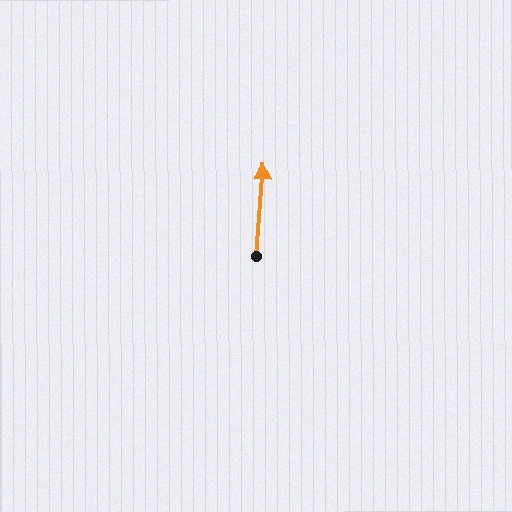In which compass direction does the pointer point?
North.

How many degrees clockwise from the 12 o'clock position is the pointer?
Approximately 5 degrees.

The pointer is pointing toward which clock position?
Roughly 12 o'clock.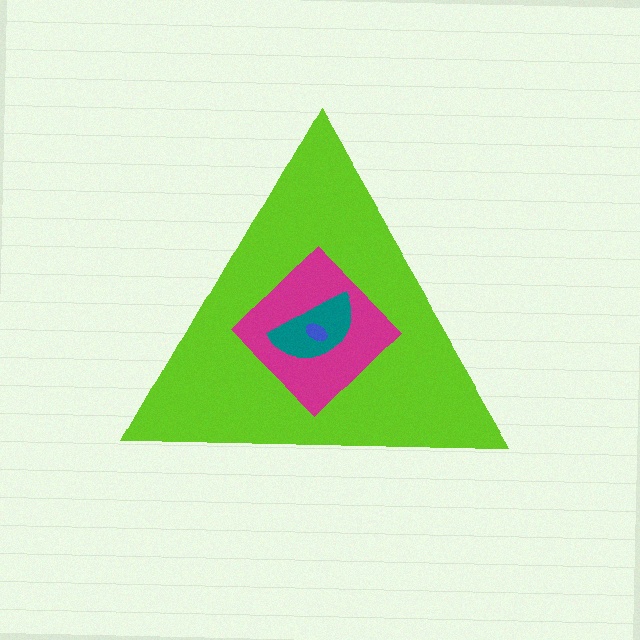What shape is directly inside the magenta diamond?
The teal semicircle.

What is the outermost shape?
The lime triangle.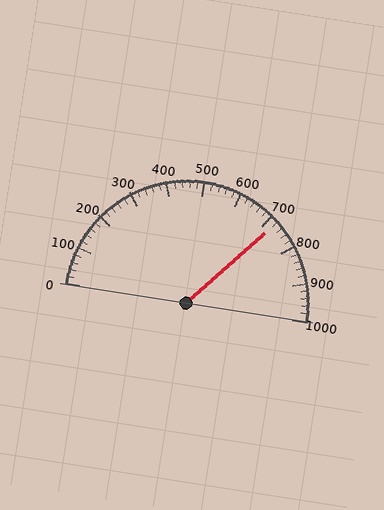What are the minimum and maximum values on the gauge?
The gauge ranges from 0 to 1000.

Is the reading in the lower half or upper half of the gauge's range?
The reading is in the upper half of the range (0 to 1000).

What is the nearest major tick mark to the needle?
The nearest major tick mark is 700.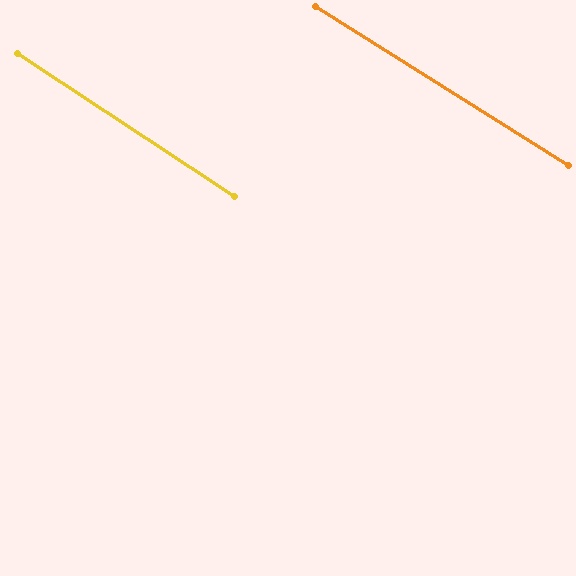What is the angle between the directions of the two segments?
Approximately 1 degree.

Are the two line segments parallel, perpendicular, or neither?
Parallel — their directions differ by only 1.1°.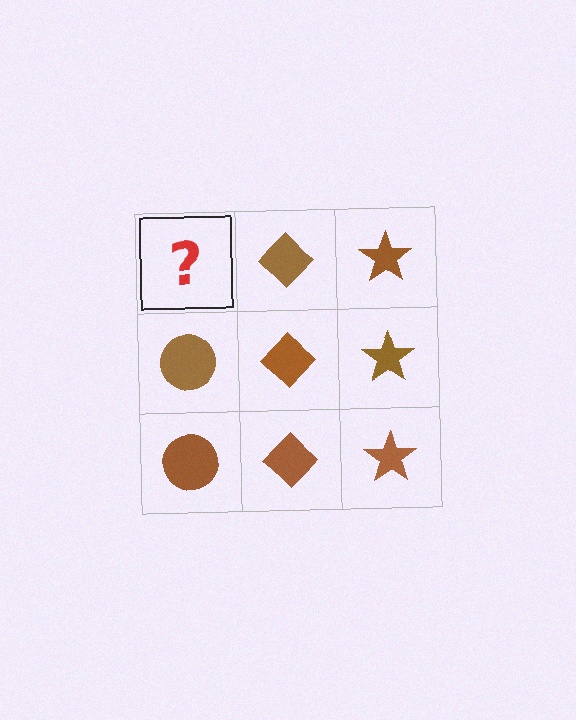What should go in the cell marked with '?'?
The missing cell should contain a brown circle.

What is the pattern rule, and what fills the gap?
The rule is that each column has a consistent shape. The gap should be filled with a brown circle.